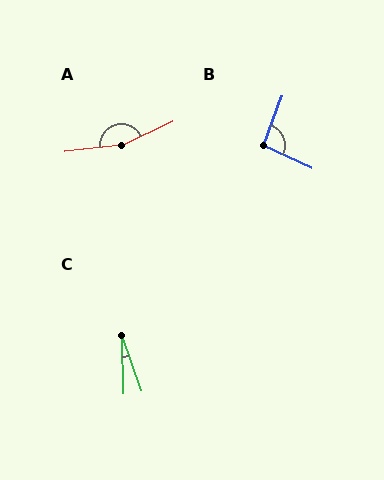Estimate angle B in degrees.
Approximately 94 degrees.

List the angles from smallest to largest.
C (17°), B (94°), A (162°).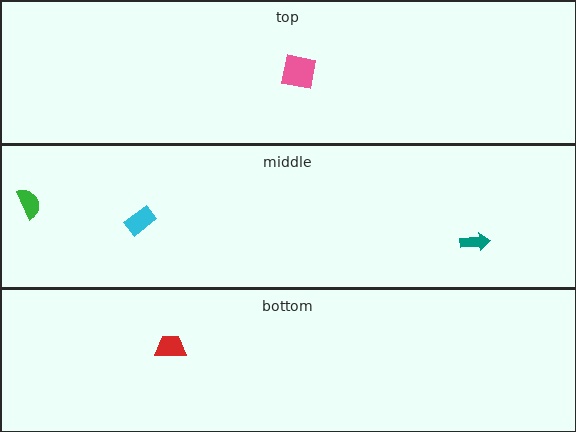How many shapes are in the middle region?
3.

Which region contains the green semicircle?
The middle region.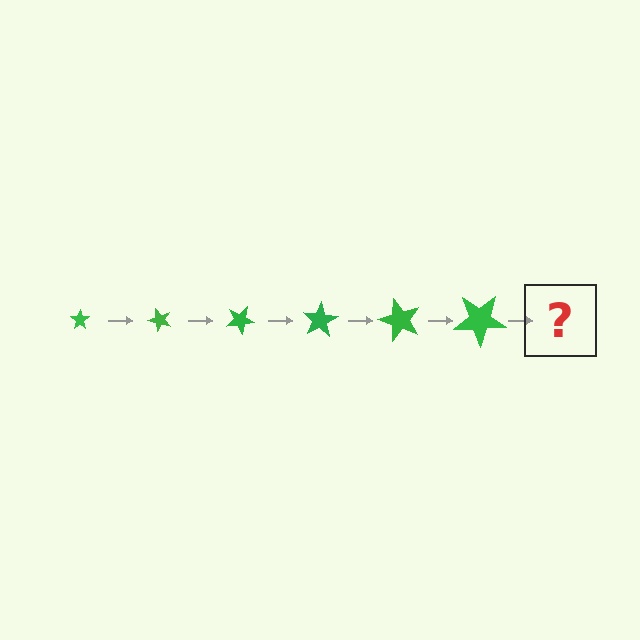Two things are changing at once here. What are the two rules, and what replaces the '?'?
The two rules are that the star grows larger each step and it rotates 50 degrees each step. The '?' should be a star, larger than the previous one and rotated 300 degrees from the start.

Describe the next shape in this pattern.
It should be a star, larger than the previous one and rotated 300 degrees from the start.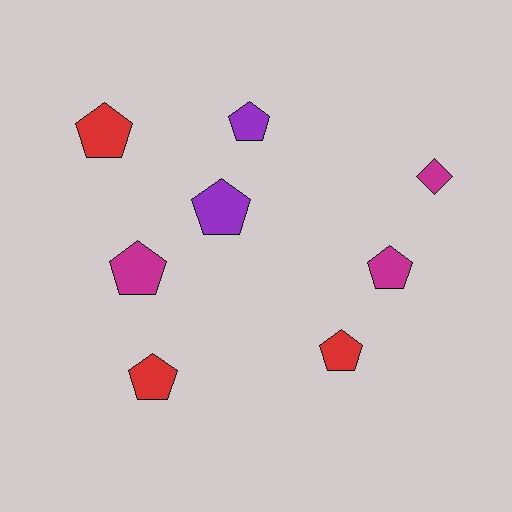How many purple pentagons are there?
There are 2 purple pentagons.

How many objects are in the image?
There are 8 objects.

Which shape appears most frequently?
Pentagon, with 7 objects.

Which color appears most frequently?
Red, with 3 objects.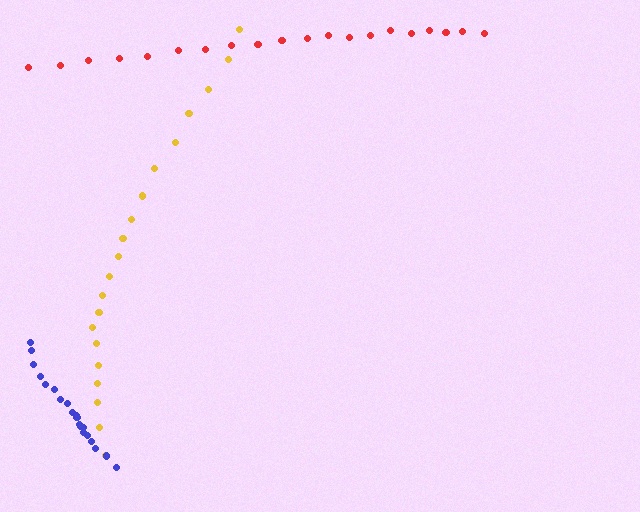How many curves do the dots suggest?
There are 3 distinct paths.